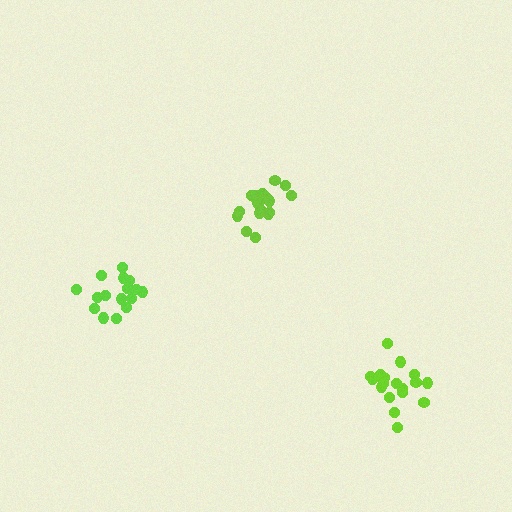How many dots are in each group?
Group 1: 17 dots, Group 2: 19 dots, Group 3: 19 dots (55 total).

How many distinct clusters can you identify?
There are 3 distinct clusters.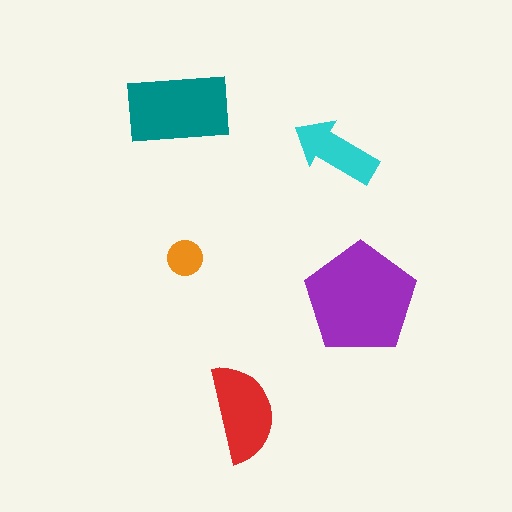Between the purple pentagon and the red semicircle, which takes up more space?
The purple pentagon.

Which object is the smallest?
The orange circle.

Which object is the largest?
The purple pentagon.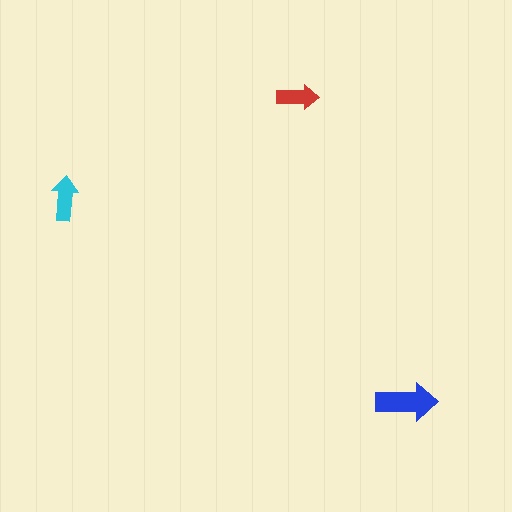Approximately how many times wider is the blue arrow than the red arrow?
About 1.5 times wider.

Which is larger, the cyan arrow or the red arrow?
The cyan one.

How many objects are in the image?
There are 3 objects in the image.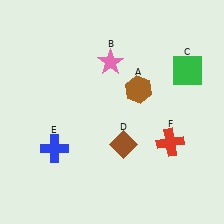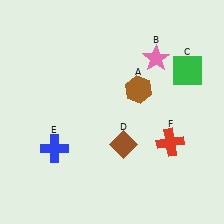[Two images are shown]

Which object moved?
The pink star (B) moved right.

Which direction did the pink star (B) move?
The pink star (B) moved right.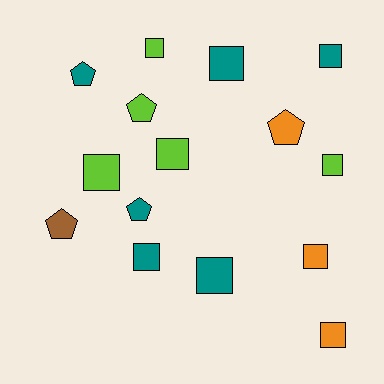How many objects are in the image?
There are 15 objects.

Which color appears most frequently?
Teal, with 6 objects.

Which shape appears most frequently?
Square, with 10 objects.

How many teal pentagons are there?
There are 2 teal pentagons.